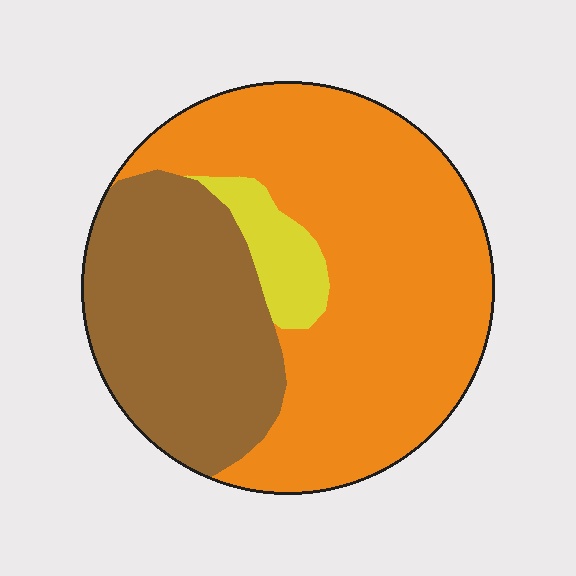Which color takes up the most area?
Orange, at roughly 60%.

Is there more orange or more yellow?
Orange.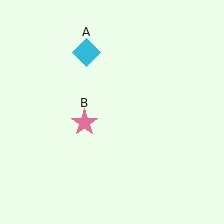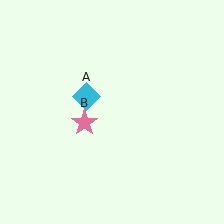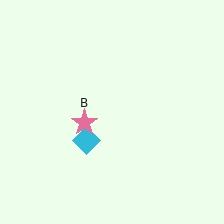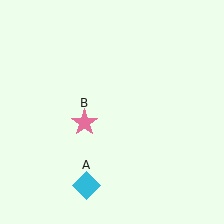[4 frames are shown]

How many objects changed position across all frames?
1 object changed position: cyan diamond (object A).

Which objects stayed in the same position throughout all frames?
Pink star (object B) remained stationary.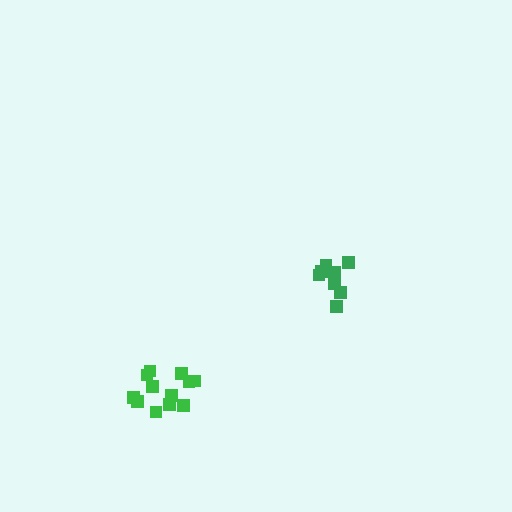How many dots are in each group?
Group 1: 8 dots, Group 2: 12 dots (20 total).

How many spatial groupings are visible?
There are 2 spatial groupings.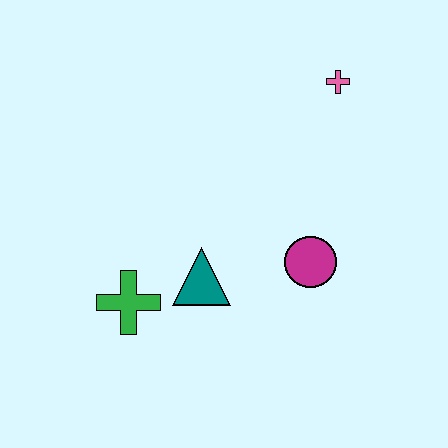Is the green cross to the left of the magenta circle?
Yes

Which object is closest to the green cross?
The teal triangle is closest to the green cross.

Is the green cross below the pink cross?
Yes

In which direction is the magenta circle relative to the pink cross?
The magenta circle is below the pink cross.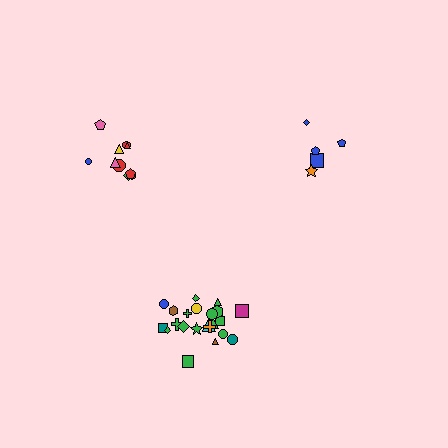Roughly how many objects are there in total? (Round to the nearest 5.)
Roughly 35 objects in total.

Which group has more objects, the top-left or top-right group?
The top-left group.